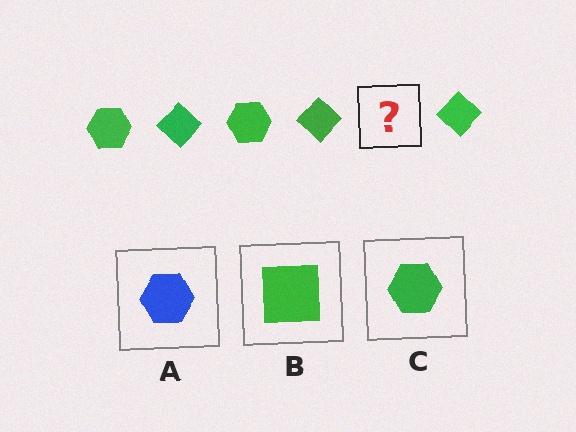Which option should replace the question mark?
Option C.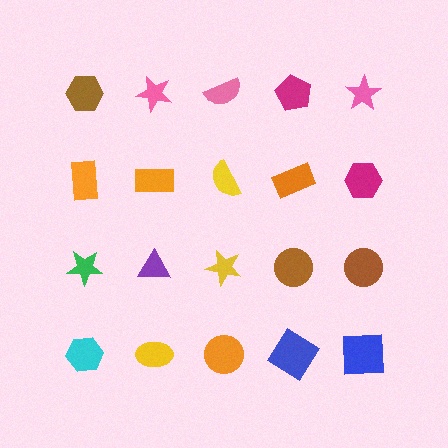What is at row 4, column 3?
An orange circle.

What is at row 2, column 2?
An orange rectangle.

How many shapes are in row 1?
5 shapes.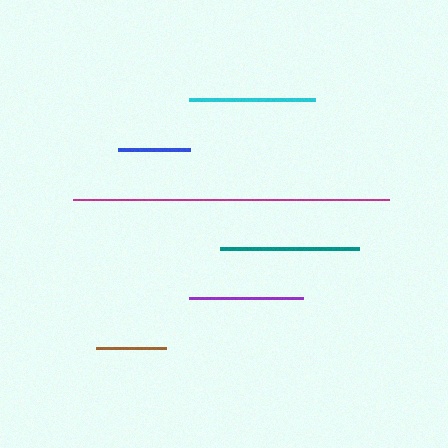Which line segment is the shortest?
The brown line is the shortest at approximately 71 pixels.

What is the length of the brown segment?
The brown segment is approximately 71 pixels long.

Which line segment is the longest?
The magenta line is the longest at approximately 316 pixels.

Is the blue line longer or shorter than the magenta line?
The magenta line is longer than the blue line.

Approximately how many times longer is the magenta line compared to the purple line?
The magenta line is approximately 2.8 times the length of the purple line.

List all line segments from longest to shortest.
From longest to shortest: magenta, teal, cyan, purple, blue, brown.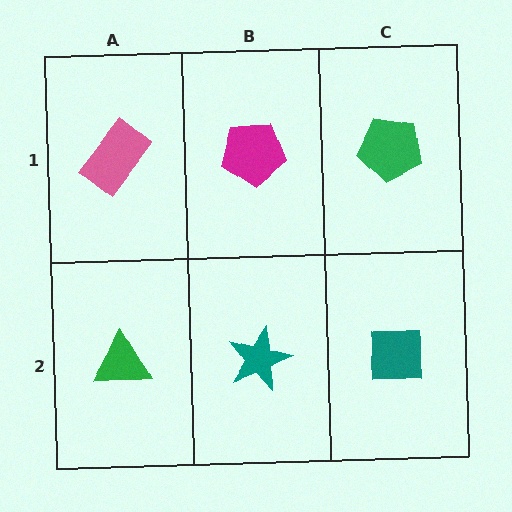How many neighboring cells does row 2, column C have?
2.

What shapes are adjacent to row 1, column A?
A green triangle (row 2, column A), a magenta pentagon (row 1, column B).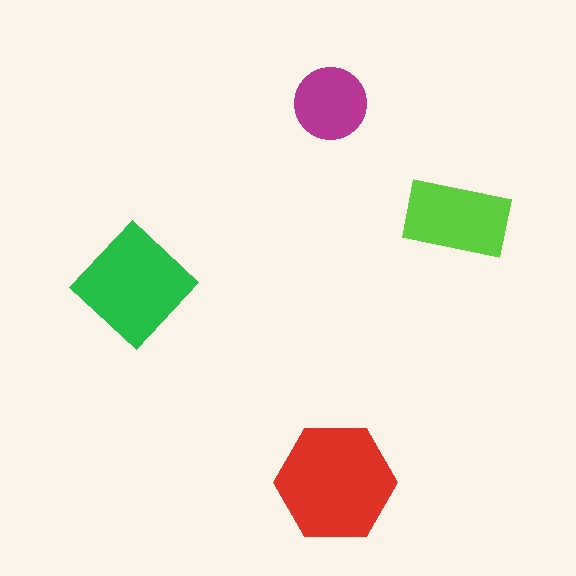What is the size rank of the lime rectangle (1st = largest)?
3rd.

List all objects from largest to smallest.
The red hexagon, the green diamond, the lime rectangle, the magenta circle.